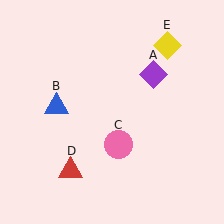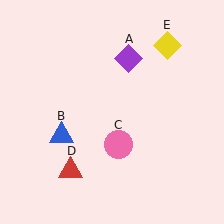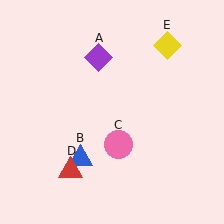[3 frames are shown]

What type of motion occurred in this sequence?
The purple diamond (object A), blue triangle (object B) rotated counterclockwise around the center of the scene.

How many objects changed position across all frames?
2 objects changed position: purple diamond (object A), blue triangle (object B).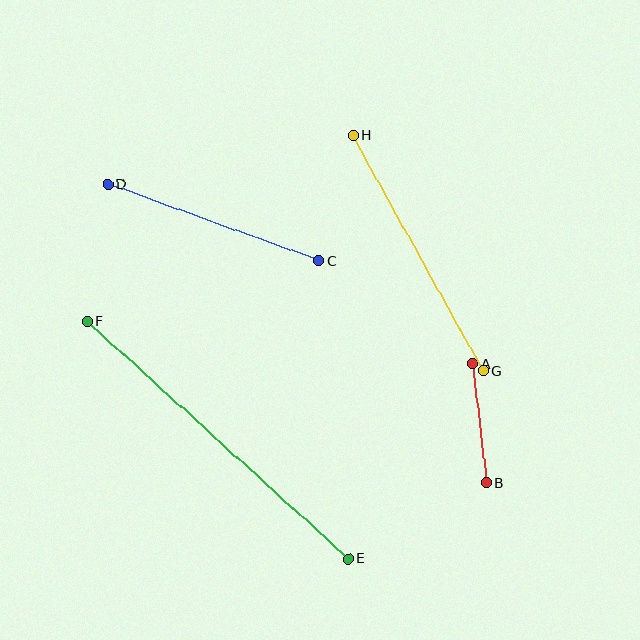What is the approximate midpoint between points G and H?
The midpoint is at approximately (418, 253) pixels.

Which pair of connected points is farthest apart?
Points E and F are farthest apart.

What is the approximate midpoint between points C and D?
The midpoint is at approximately (213, 222) pixels.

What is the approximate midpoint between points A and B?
The midpoint is at approximately (479, 424) pixels.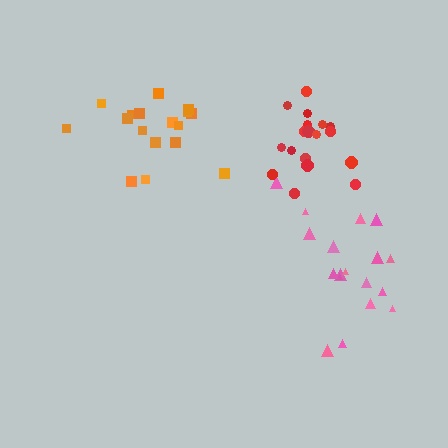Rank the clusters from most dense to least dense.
red, pink, orange.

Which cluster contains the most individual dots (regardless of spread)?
Pink (18).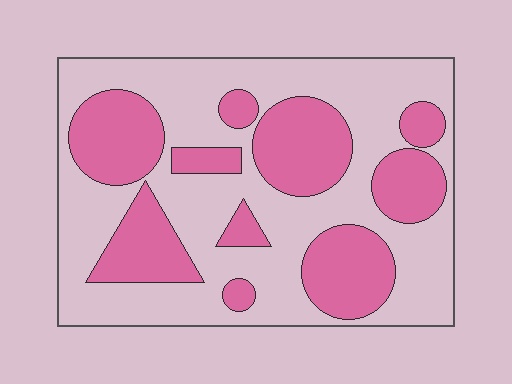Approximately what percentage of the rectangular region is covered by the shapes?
Approximately 40%.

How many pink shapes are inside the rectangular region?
10.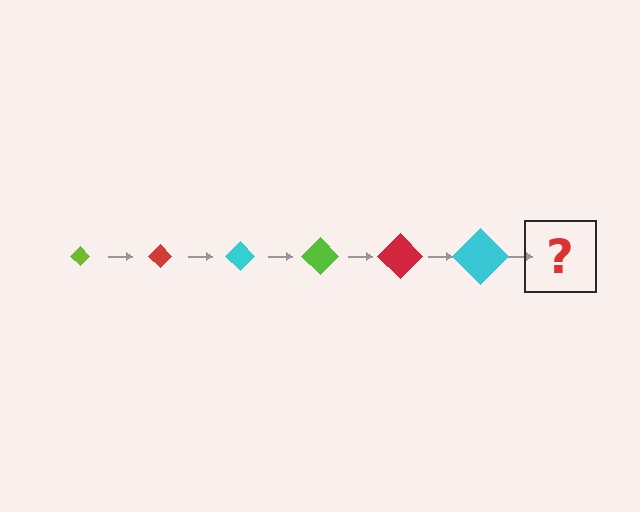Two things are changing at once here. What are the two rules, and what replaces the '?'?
The two rules are that the diamond grows larger each step and the color cycles through lime, red, and cyan. The '?' should be a lime diamond, larger than the previous one.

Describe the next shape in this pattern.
It should be a lime diamond, larger than the previous one.